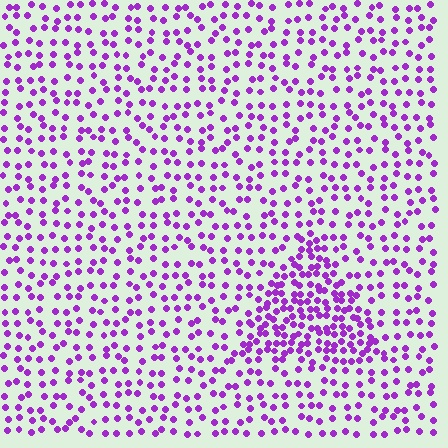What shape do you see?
I see a triangle.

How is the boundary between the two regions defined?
The boundary is defined by a change in element density (approximately 2.1x ratio). All elements are the same color, size, and shape.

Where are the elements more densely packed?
The elements are more densely packed inside the triangle boundary.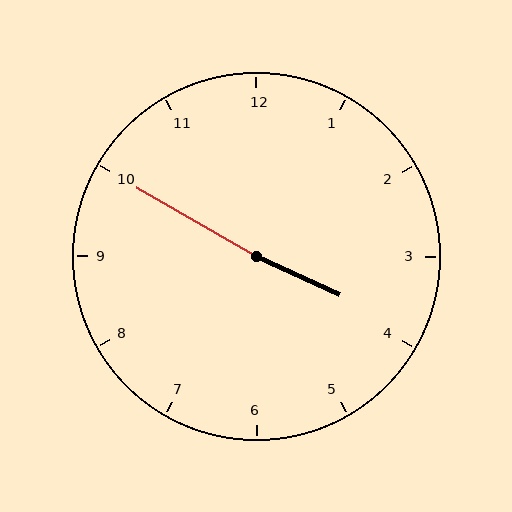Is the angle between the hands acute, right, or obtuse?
It is obtuse.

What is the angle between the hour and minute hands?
Approximately 175 degrees.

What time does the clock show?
3:50.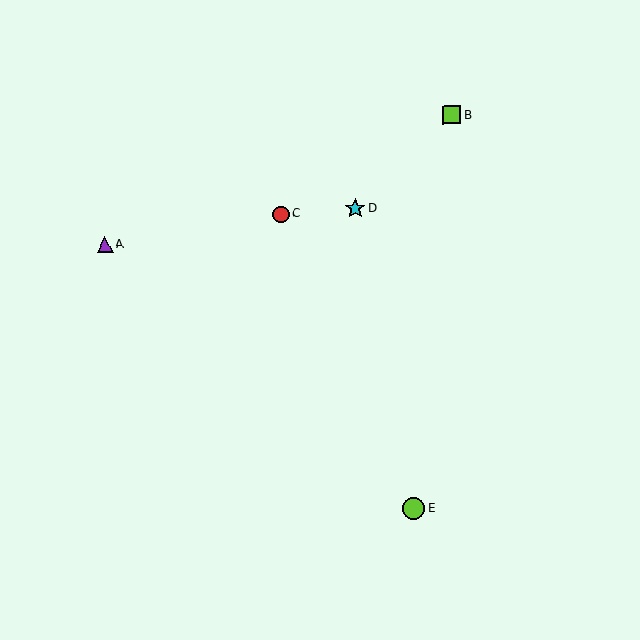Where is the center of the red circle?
The center of the red circle is at (281, 214).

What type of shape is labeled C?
Shape C is a red circle.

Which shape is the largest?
The lime circle (labeled E) is the largest.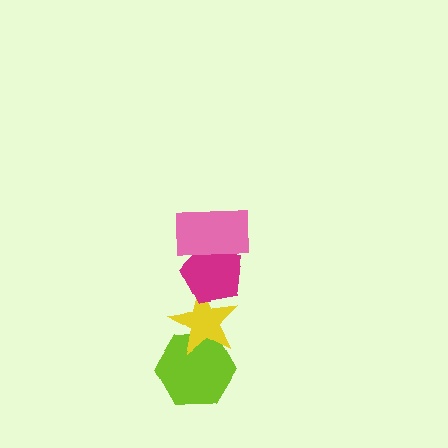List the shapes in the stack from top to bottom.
From top to bottom: the pink rectangle, the magenta pentagon, the yellow star, the lime hexagon.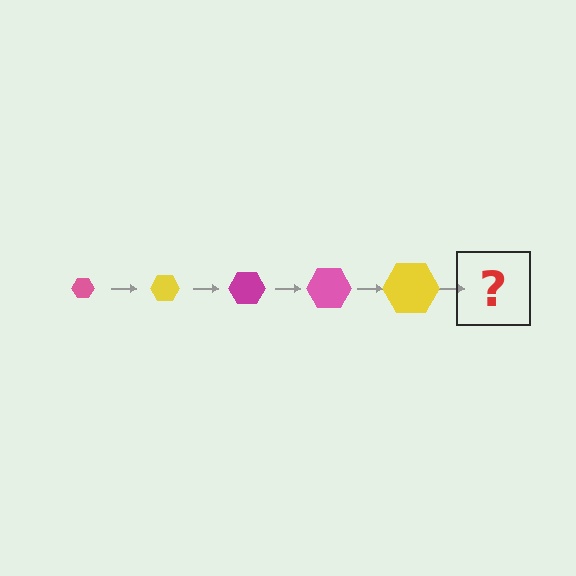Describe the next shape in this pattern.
It should be a magenta hexagon, larger than the previous one.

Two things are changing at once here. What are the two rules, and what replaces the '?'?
The two rules are that the hexagon grows larger each step and the color cycles through pink, yellow, and magenta. The '?' should be a magenta hexagon, larger than the previous one.